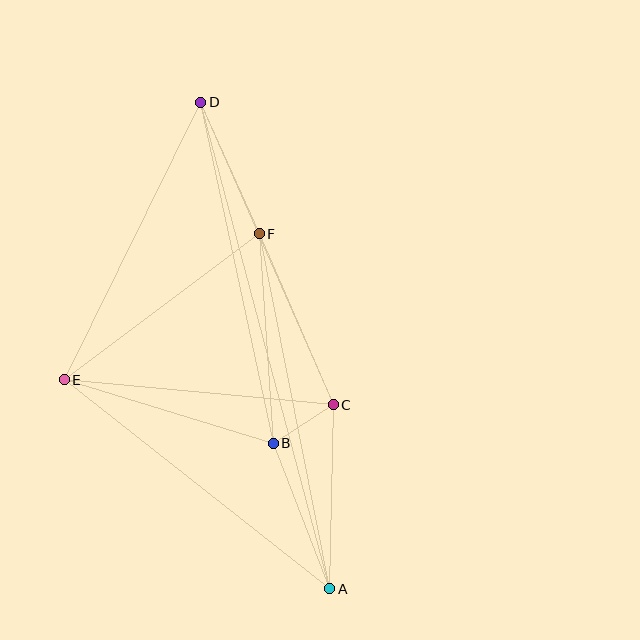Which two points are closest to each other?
Points B and C are closest to each other.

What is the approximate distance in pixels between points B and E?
The distance between B and E is approximately 219 pixels.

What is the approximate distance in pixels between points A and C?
The distance between A and C is approximately 184 pixels.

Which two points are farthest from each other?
Points A and D are farthest from each other.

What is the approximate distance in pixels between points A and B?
The distance between A and B is approximately 156 pixels.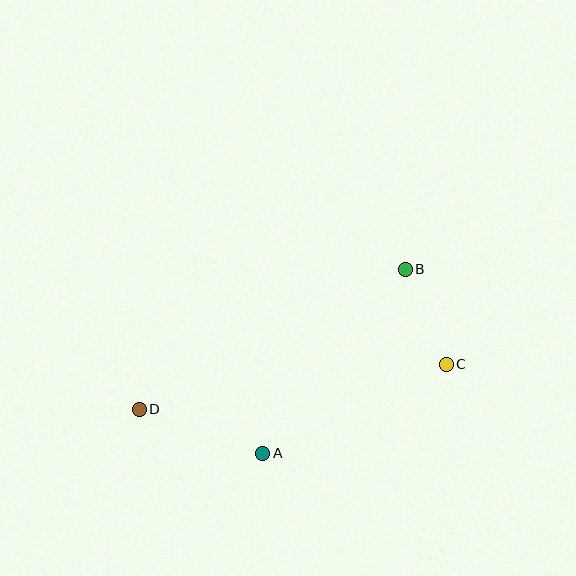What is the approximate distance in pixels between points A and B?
The distance between A and B is approximately 233 pixels.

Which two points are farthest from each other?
Points C and D are farthest from each other.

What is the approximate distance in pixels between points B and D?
The distance between B and D is approximately 300 pixels.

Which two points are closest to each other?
Points B and C are closest to each other.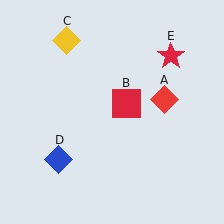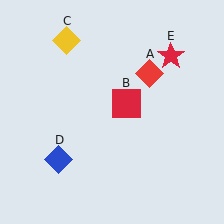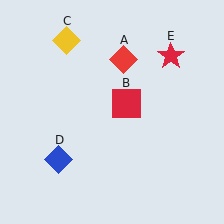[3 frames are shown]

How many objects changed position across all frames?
1 object changed position: red diamond (object A).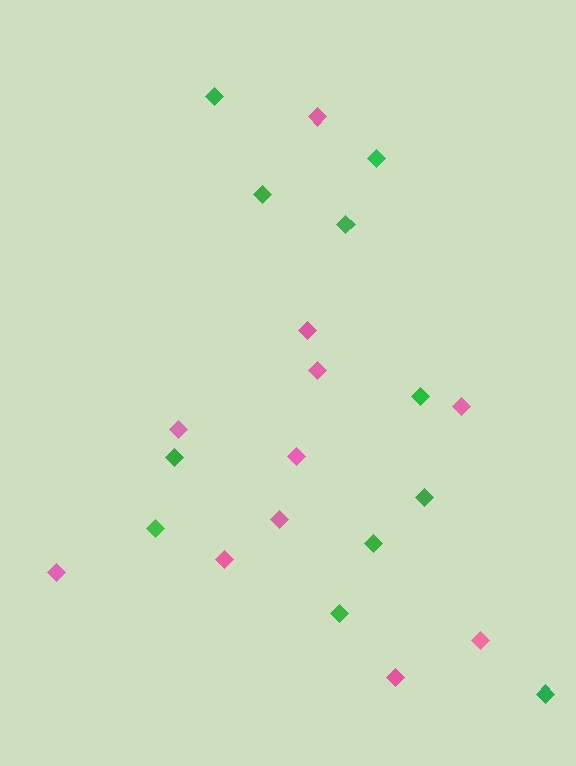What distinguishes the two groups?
There are 2 groups: one group of green diamonds (11) and one group of pink diamonds (11).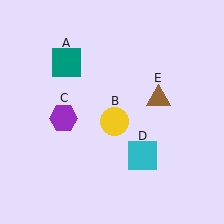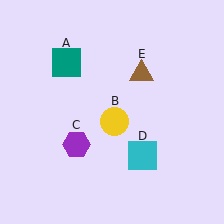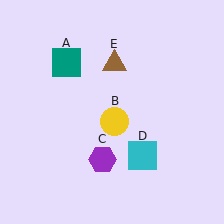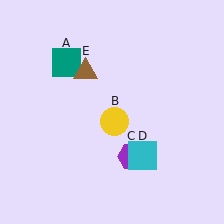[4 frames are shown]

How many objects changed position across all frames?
2 objects changed position: purple hexagon (object C), brown triangle (object E).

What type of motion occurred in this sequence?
The purple hexagon (object C), brown triangle (object E) rotated counterclockwise around the center of the scene.